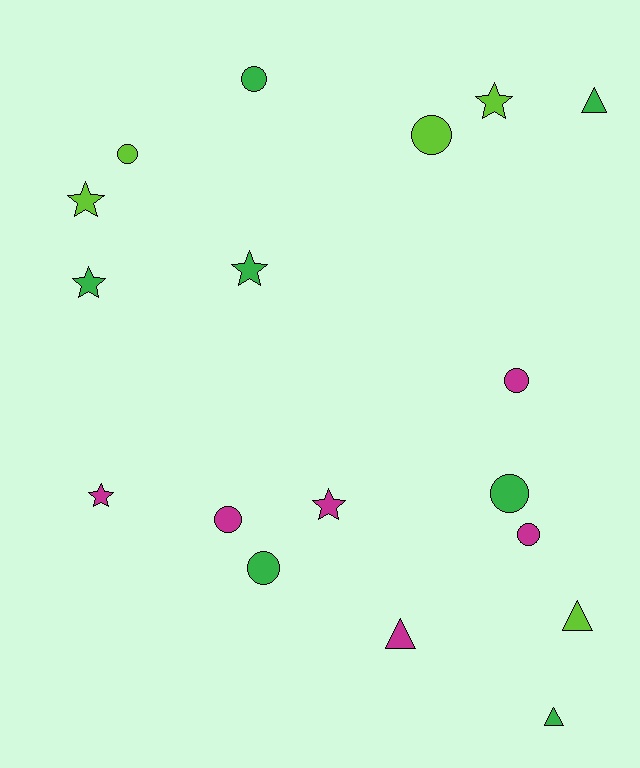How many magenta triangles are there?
There is 1 magenta triangle.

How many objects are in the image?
There are 18 objects.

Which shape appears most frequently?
Circle, with 8 objects.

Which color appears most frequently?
Green, with 7 objects.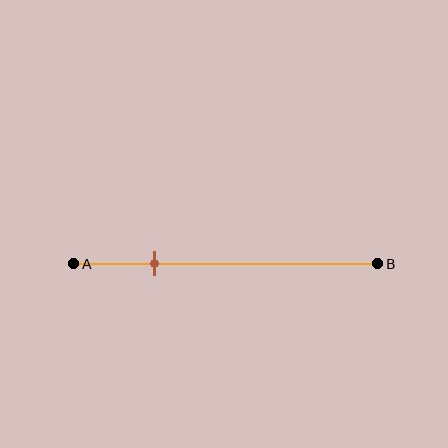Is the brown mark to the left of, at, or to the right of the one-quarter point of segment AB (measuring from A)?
The brown mark is approximately at the one-quarter point of segment AB.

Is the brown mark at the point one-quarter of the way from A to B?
Yes, the mark is approximately at the one-quarter point.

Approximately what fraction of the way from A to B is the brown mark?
The brown mark is approximately 25% of the way from A to B.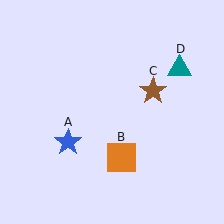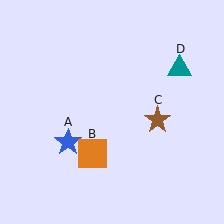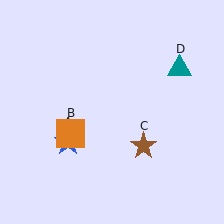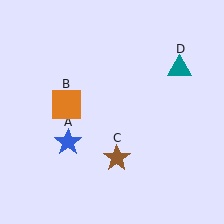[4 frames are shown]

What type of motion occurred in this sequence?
The orange square (object B), brown star (object C) rotated clockwise around the center of the scene.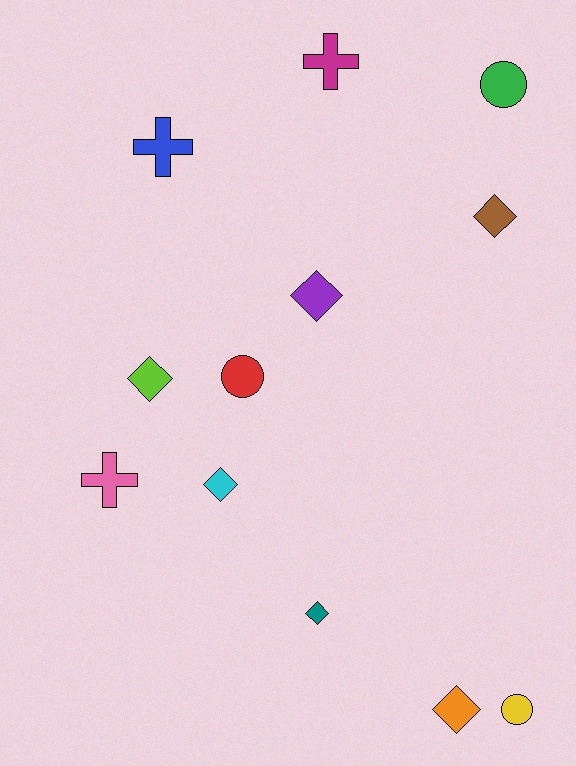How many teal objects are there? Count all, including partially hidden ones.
There is 1 teal object.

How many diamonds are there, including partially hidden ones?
There are 6 diamonds.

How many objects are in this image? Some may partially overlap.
There are 12 objects.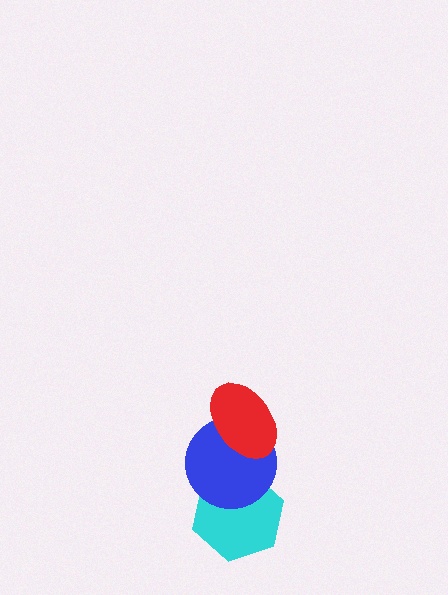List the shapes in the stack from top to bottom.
From top to bottom: the red ellipse, the blue circle, the cyan hexagon.